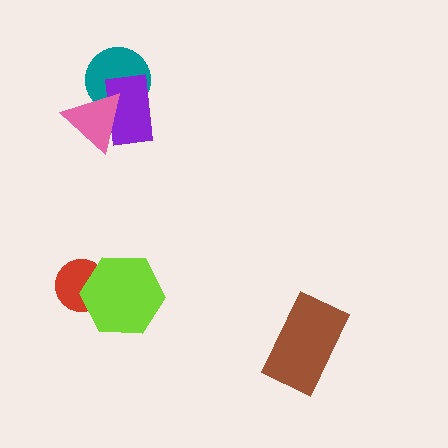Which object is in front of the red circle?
The lime hexagon is in front of the red circle.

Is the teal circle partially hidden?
Yes, it is partially covered by another shape.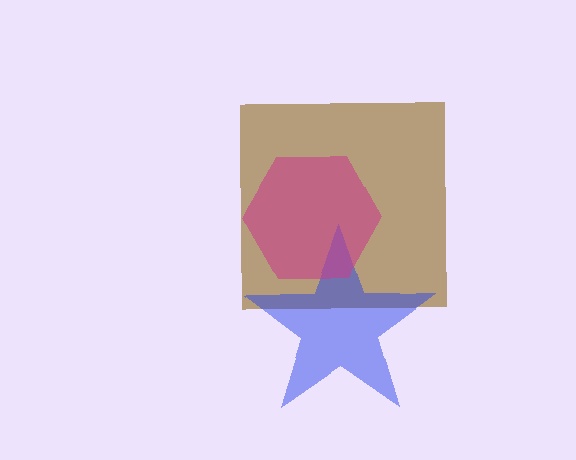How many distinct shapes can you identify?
There are 3 distinct shapes: a brown square, a blue star, a magenta hexagon.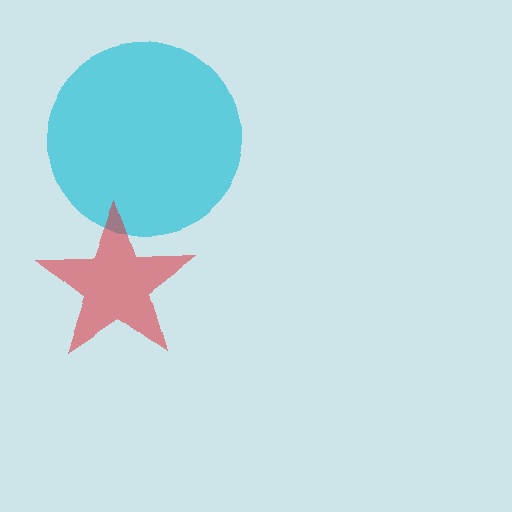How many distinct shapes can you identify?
There are 2 distinct shapes: a cyan circle, a red star.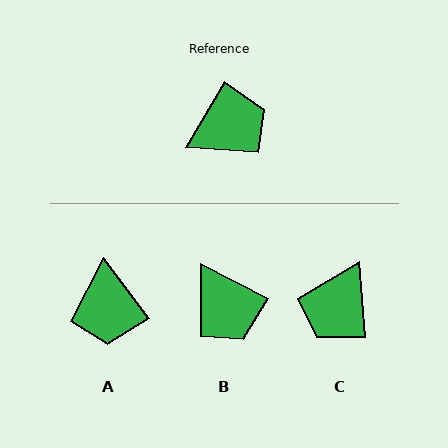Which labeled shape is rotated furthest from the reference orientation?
C, about 145 degrees away.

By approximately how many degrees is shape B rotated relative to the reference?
Approximately 86 degrees clockwise.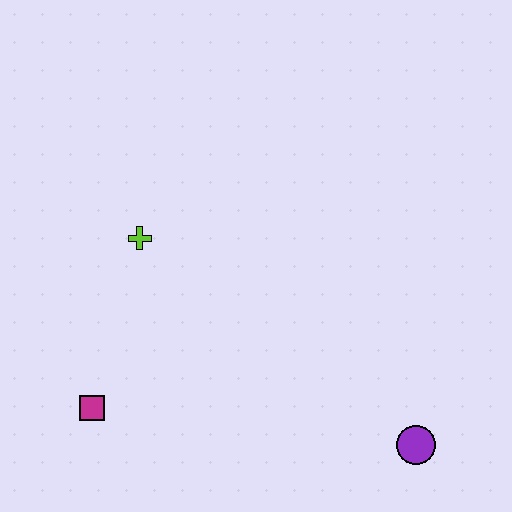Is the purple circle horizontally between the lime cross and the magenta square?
No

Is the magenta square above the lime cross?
No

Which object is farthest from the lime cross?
The purple circle is farthest from the lime cross.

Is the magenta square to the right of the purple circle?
No